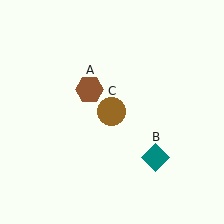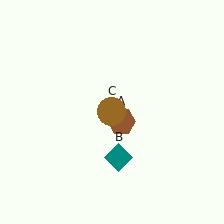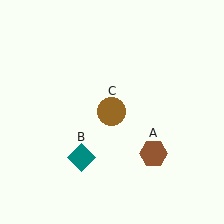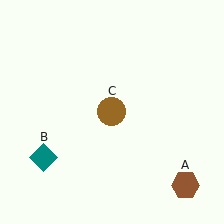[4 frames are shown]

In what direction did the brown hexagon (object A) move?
The brown hexagon (object A) moved down and to the right.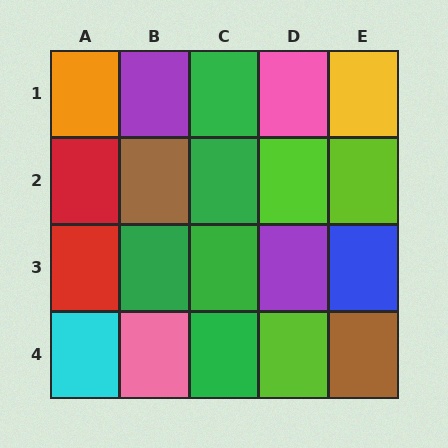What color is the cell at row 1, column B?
Purple.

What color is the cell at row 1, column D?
Pink.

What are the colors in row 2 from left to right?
Red, brown, green, lime, lime.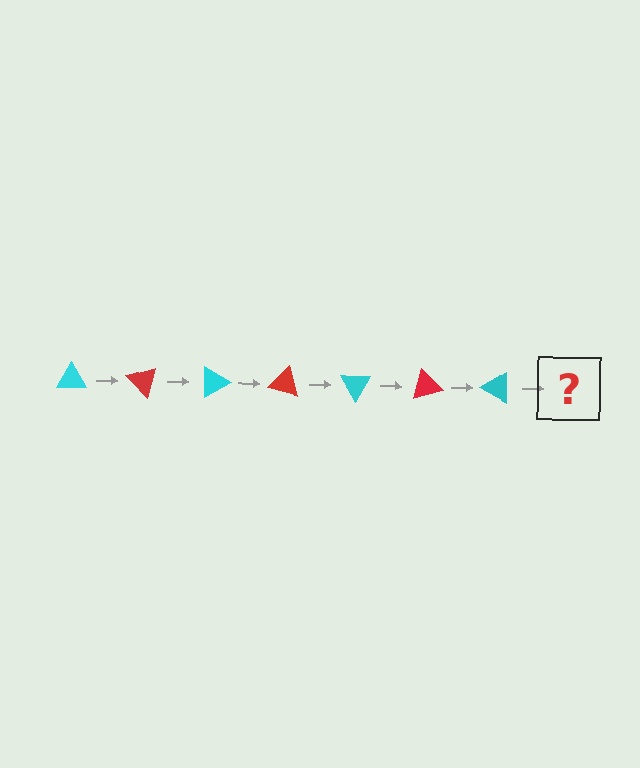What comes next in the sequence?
The next element should be a red triangle, rotated 315 degrees from the start.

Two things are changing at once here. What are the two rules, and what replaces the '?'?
The two rules are that it rotates 45 degrees each step and the color cycles through cyan and red. The '?' should be a red triangle, rotated 315 degrees from the start.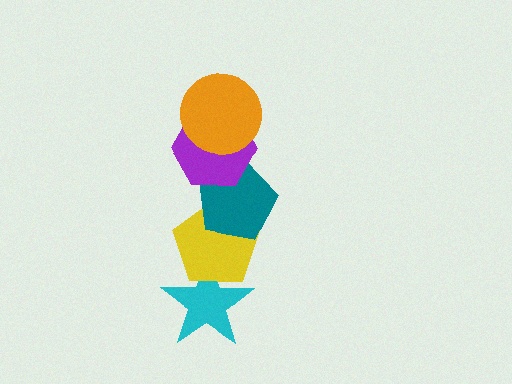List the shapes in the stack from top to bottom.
From top to bottom: the orange circle, the purple hexagon, the teal pentagon, the yellow pentagon, the cyan star.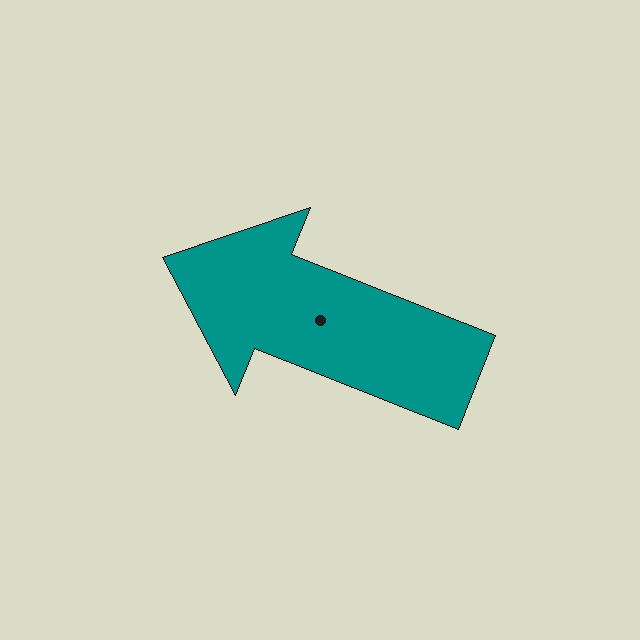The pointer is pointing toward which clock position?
Roughly 10 o'clock.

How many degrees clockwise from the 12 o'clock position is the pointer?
Approximately 292 degrees.